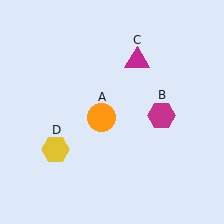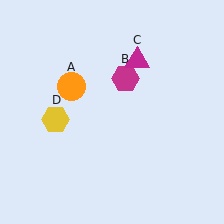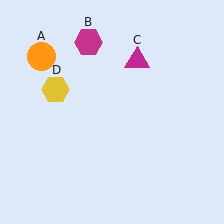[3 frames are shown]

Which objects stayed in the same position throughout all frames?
Magenta triangle (object C) remained stationary.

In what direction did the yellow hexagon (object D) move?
The yellow hexagon (object D) moved up.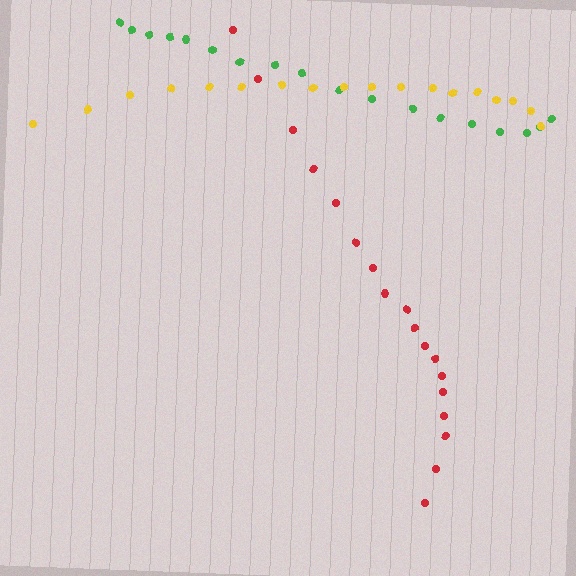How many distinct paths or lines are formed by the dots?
There are 3 distinct paths.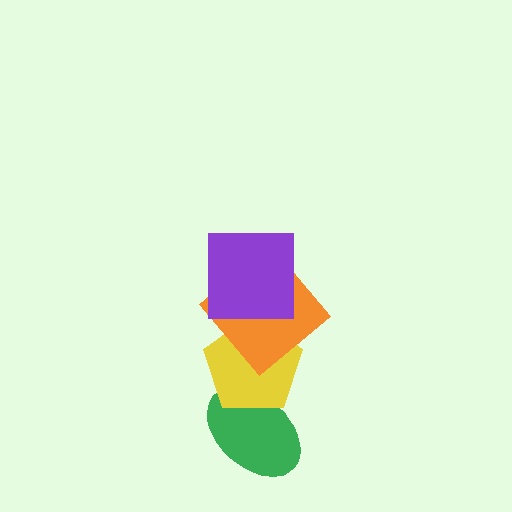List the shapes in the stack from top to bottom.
From top to bottom: the purple square, the orange diamond, the yellow pentagon, the green ellipse.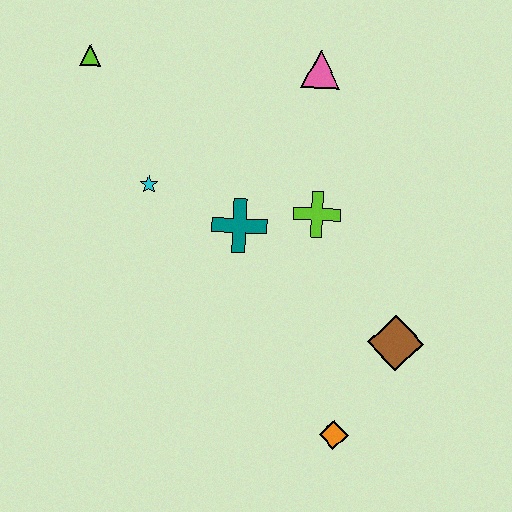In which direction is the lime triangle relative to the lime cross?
The lime triangle is to the left of the lime cross.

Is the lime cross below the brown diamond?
No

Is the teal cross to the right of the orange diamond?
No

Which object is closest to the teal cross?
The lime cross is closest to the teal cross.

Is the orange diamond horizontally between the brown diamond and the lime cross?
Yes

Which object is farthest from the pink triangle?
The orange diamond is farthest from the pink triangle.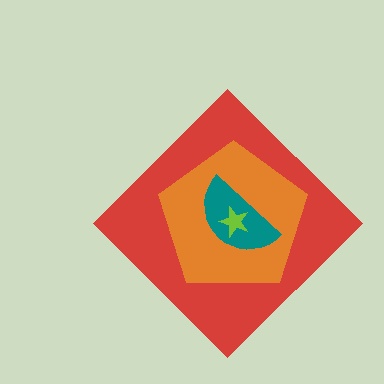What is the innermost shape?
The lime star.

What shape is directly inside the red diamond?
The orange pentagon.